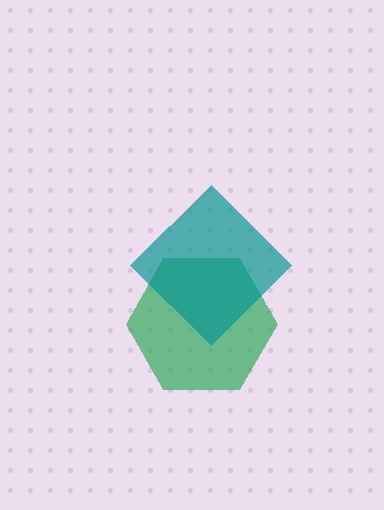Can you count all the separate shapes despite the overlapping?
Yes, there are 2 separate shapes.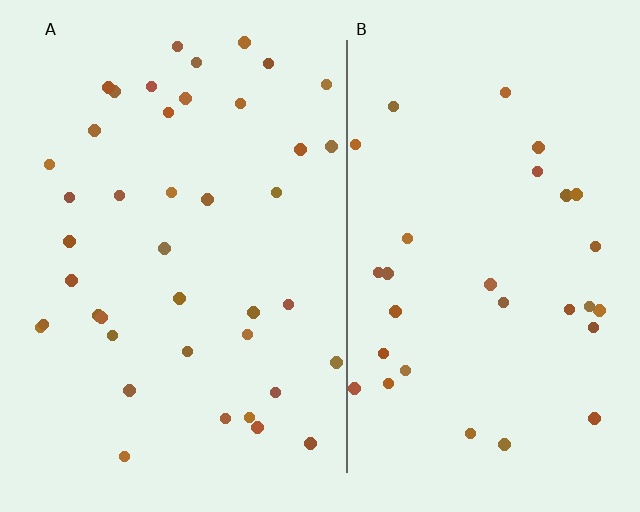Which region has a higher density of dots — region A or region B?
A (the left).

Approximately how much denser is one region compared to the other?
Approximately 1.4× — region A over region B.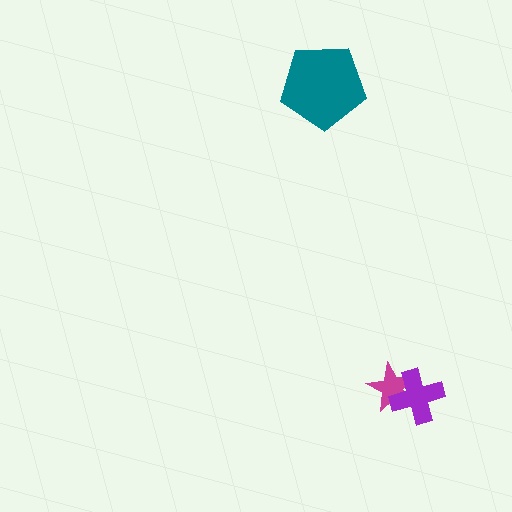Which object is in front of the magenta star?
The purple cross is in front of the magenta star.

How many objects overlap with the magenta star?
1 object overlaps with the magenta star.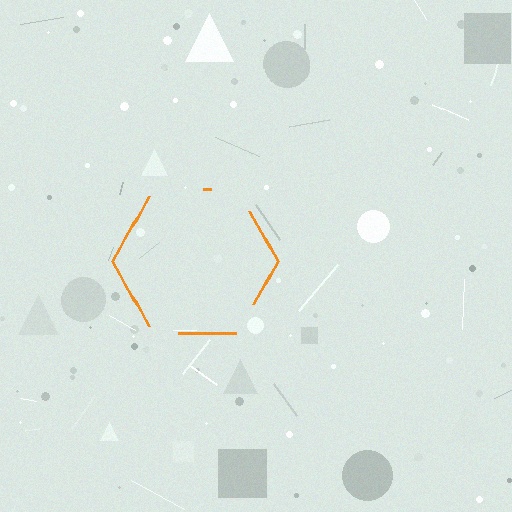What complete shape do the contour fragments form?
The contour fragments form a hexagon.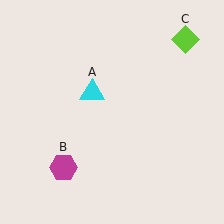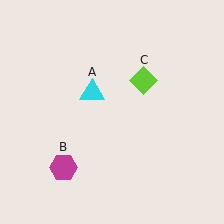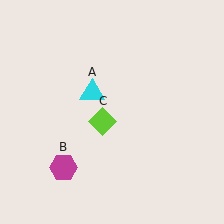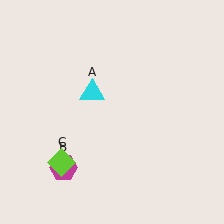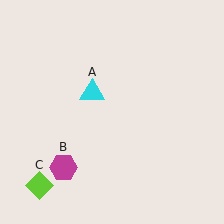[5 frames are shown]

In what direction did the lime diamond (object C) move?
The lime diamond (object C) moved down and to the left.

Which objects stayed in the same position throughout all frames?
Cyan triangle (object A) and magenta hexagon (object B) remained stationary.